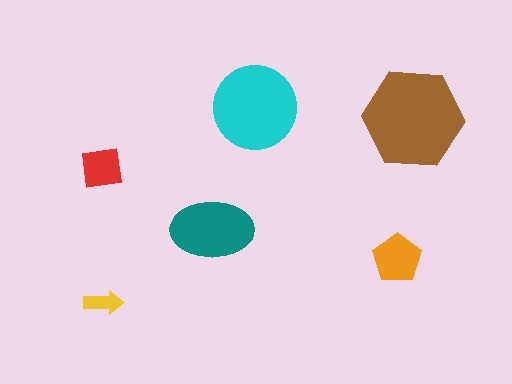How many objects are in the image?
There are 6 objects in the image.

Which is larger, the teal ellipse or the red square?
The teal ellipse.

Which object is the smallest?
The yellow arrow.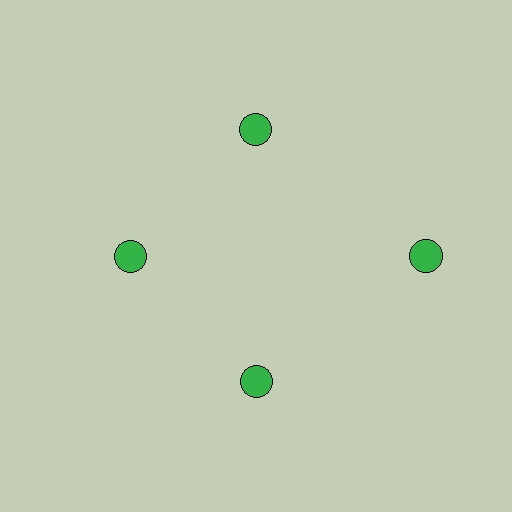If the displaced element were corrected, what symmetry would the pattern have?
It would have 4-fold rotational symmetry — the pattern would map onto itself every 90 degrees.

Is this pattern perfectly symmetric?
No. The 4 green circles are arranged in a ring, but one element near the 3 o'clock position is pushed outward from the center, breaking the 4-fold rotational symmetry.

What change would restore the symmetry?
The symmetry would be restored by moving it inward, back onto the ring so that all 4 circles sit at equal angles and equal distance from the center.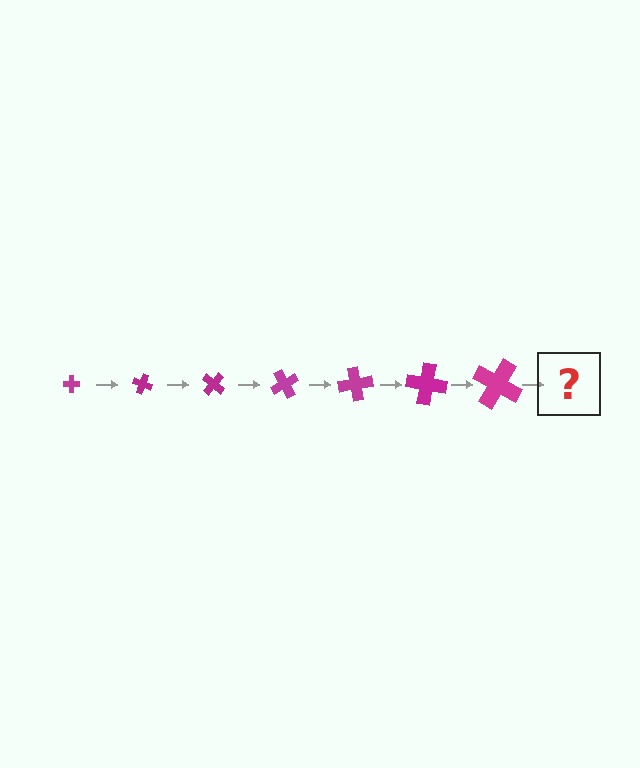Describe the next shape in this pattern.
It should be a cross, larger than the previous one and rotated 140 degrees from the start.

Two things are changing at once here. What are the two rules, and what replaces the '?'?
The two rules are that the cross grows larger each step and it rotates 20 degrees each step. The '?' should be a cross, larger than the previous one and rotated 140 degrees from the start.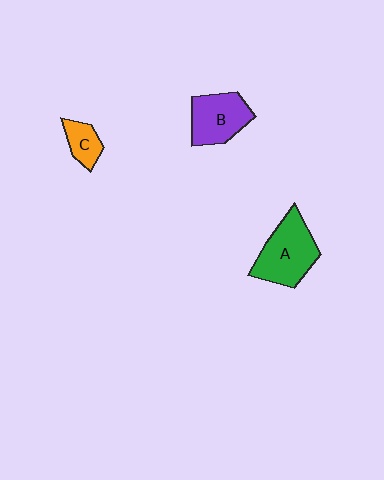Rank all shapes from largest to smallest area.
From largest to smallest: A (green), B (purple), C (orange).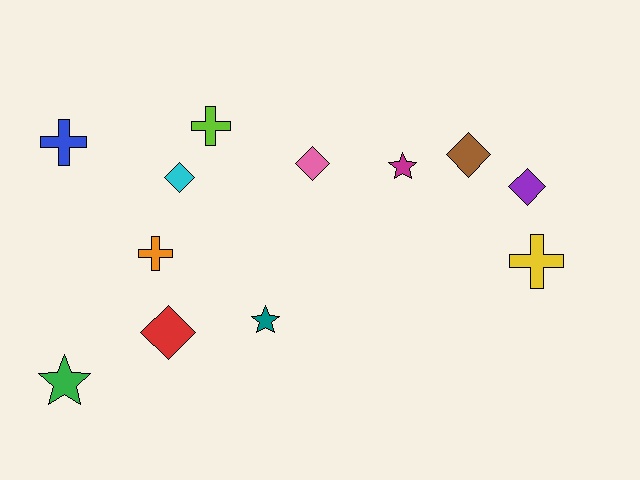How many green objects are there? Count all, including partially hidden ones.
There is 1 green object.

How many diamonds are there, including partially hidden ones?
There are 5 diamonds.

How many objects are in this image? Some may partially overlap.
There are 12 objects.